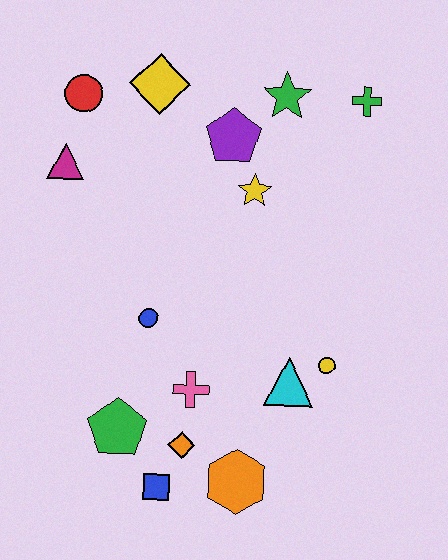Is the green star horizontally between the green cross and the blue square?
Yes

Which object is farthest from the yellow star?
The blue square is farthest from the yellow star.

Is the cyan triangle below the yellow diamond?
Yes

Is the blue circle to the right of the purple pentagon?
No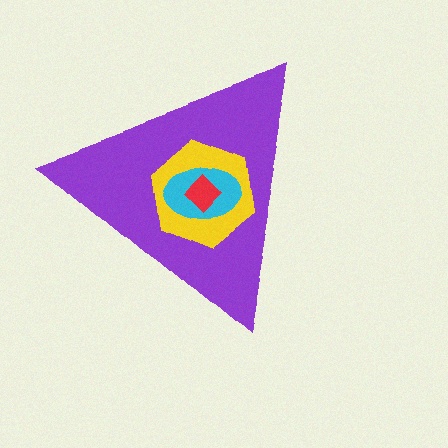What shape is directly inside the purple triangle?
The yellow hexagon.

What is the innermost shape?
The red diamond.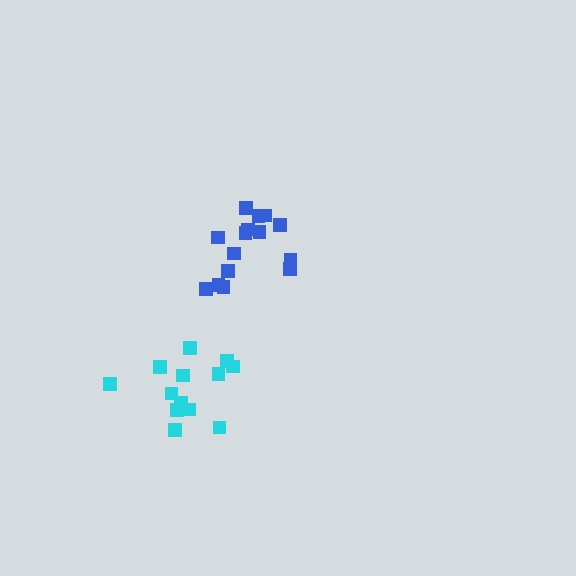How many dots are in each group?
Group 1: 13 dots, Group 2: 15 dots (28 total).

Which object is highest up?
The blue cluster is topmost.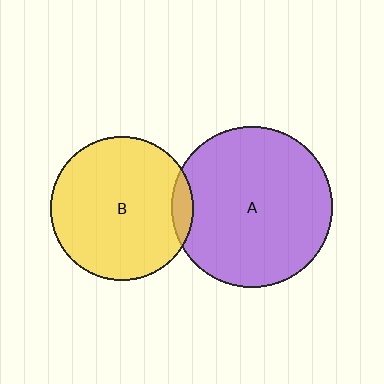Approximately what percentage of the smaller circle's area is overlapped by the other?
Approximately 5%.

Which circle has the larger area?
Circle A (purple).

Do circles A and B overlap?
Yes.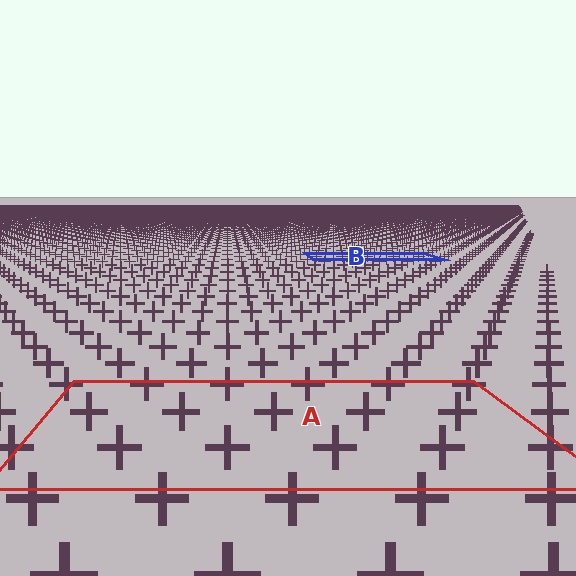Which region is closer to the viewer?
Region A is closer. The texture elements there are larger and more spread out.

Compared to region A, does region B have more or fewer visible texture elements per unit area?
Region B has more texture elements per unit area — they are packed more densely because it is farther away.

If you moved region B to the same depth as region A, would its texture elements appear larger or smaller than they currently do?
They would appear larger. At a closer depth, the same texture elements are projected at a bigger on-screen size.